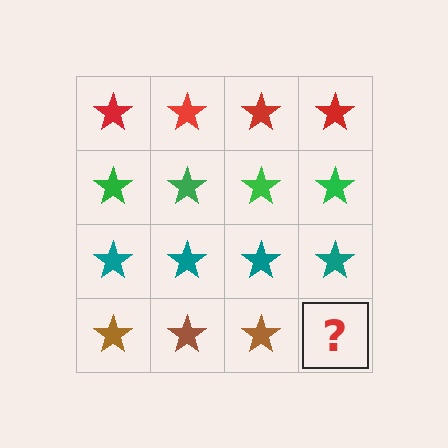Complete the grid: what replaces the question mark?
The question mark should be replaced with a brown star.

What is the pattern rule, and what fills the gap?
The rule is that each row has a consistent color. The gap should be filled with a brown star.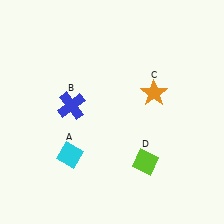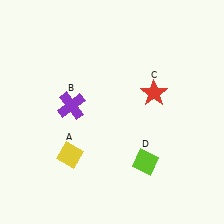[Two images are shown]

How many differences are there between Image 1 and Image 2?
There are 3 differences between the two images.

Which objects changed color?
A changed from cyan to yellow. B changed from blue to purple. C changed from orange to red.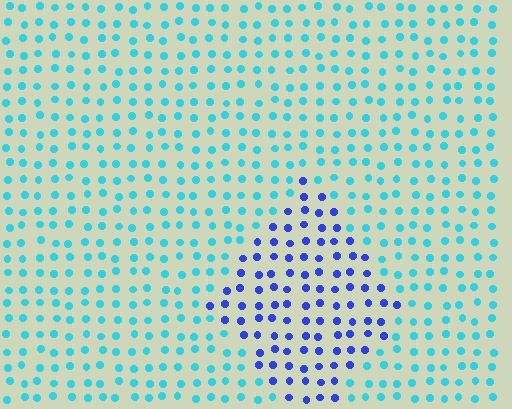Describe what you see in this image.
The image is filled with small cyan elements in a uniform arrangement. A diamond-shaped region is visible where the elements are tinted to a slightly different hue, forming a subtle color boundary.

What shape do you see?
I see a diamond.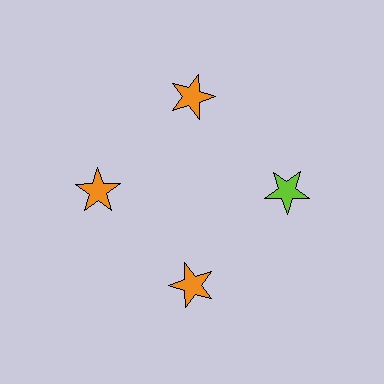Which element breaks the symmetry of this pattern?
The lime star at roughly the 3 o'clock position breaks the symmetry. All other shapes are orange stars.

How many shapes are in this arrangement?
There are 4 shapes arranged in a ring pattern.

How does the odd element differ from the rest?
It has a different color: lime instead of orange.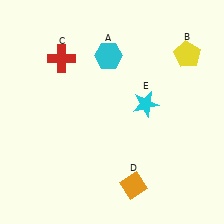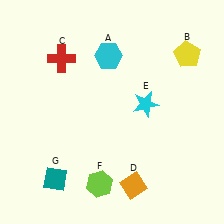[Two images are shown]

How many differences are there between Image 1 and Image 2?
There are 2 differences between the two images.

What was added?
A lime hexagon (F), a teal diamond (G) were added in Image 2.